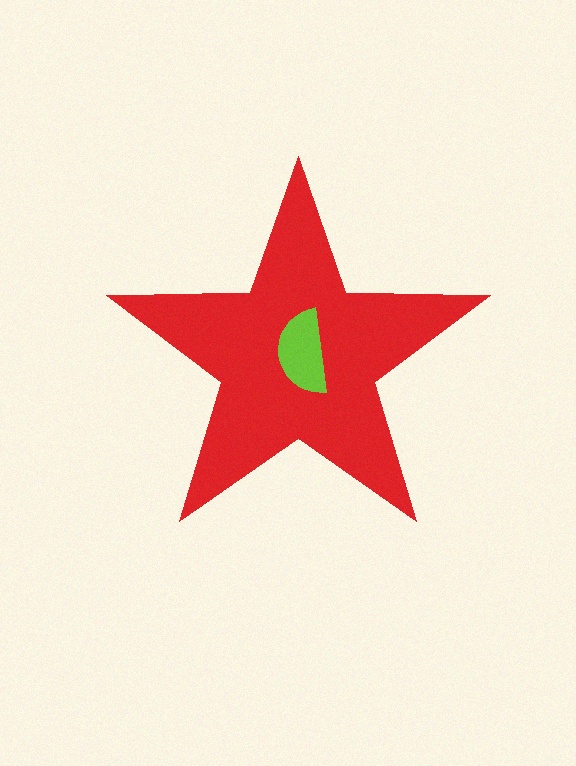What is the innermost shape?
The lime semicircle.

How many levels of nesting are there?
2.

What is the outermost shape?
The red star.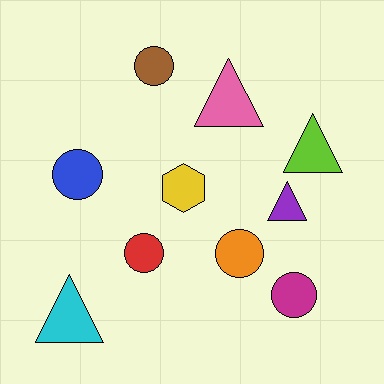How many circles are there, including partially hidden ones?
There are 5 circles.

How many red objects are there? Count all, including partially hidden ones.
There is 1 red object.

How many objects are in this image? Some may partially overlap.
There are 10 objects.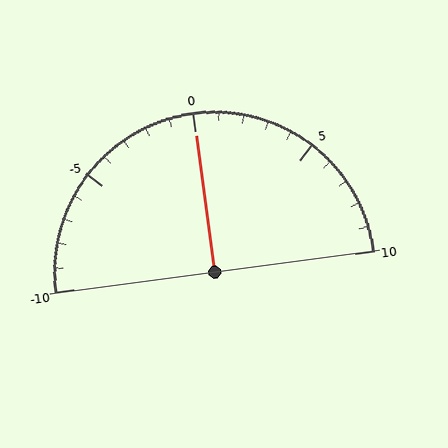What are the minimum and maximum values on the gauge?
The gauge ranges from -10 to 10.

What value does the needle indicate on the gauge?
The needle indicates approximately 0.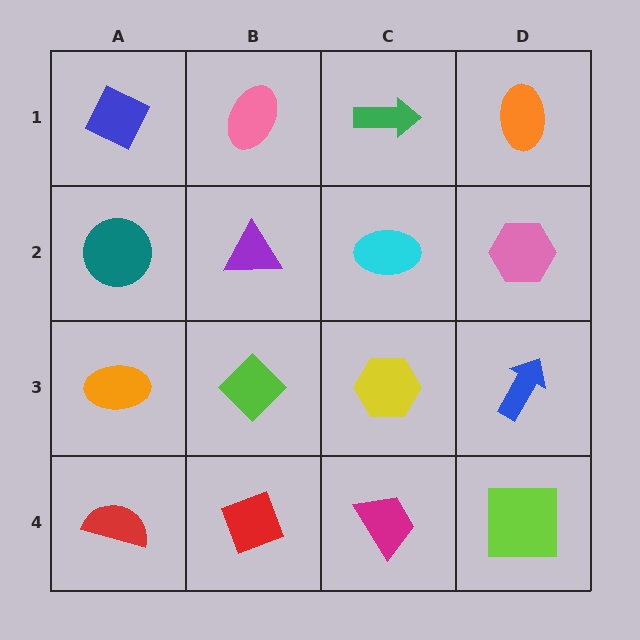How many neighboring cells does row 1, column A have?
2.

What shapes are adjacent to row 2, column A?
A blue diamond (row 1, column A), an orange ellipse (row 3, column A), a purple triangle (row 2, column B).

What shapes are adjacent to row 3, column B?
A purple triangle (row 2, column B), a red diamond (row 4, column B), an orange ellipse (row 3, column A), a yellow hexagon (row 3, column C).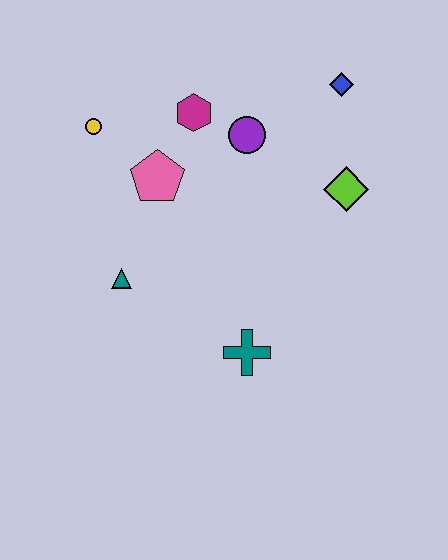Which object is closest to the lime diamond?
The blue diamond is closest to the lime diamond.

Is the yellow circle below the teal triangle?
No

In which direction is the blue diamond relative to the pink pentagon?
The blue diamond is to the right of the pink pentagon.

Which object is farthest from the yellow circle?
The teal cross is farthest from the yellow circle.